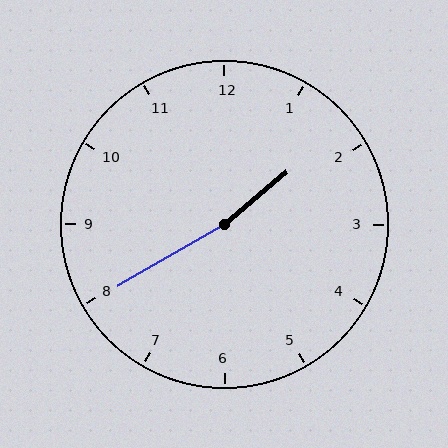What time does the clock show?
1:40.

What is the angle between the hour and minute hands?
Approximately 170 degrees.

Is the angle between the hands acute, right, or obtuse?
It is obtuse.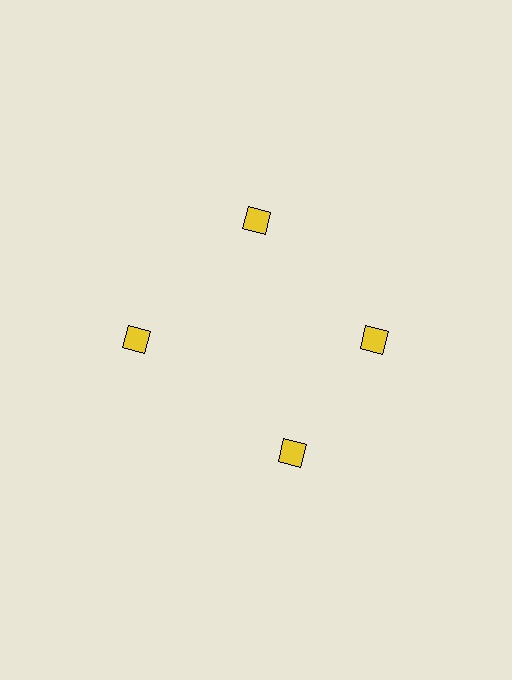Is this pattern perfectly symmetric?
No. The 4 yellow squares are arranged in a ring, but one element near the 6 o'clock position is rotated out of alignment along the ring, breaking the 4-fold rotational symmetry.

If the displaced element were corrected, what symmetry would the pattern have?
It would have 4-fold rotational symmetry — the pattern would map onto itself every 90 degrees.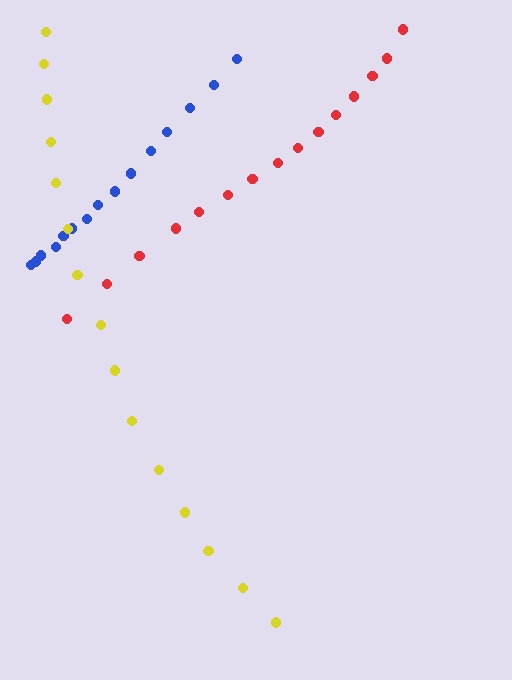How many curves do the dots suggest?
There are 3 distinct paths.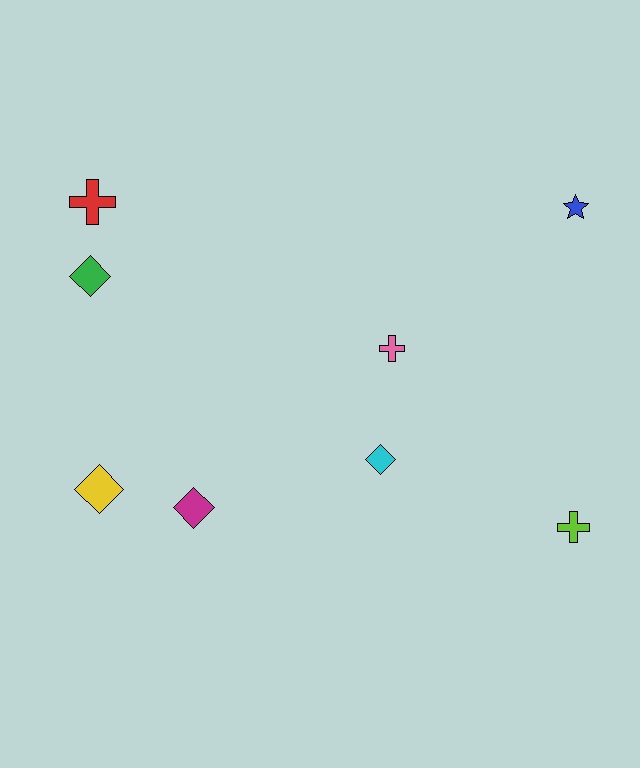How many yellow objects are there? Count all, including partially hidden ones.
There is 1 yellow object.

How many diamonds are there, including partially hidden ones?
There are 4 diamonds.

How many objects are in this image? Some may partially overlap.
There are 8 objects.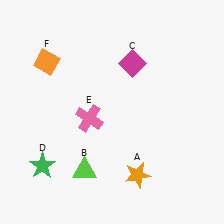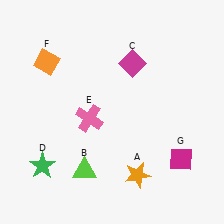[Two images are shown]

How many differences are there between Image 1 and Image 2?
There is 1 difference between the two images.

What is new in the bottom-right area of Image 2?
A magenta diamond (G) was added in the bottom-right area of Image 2.